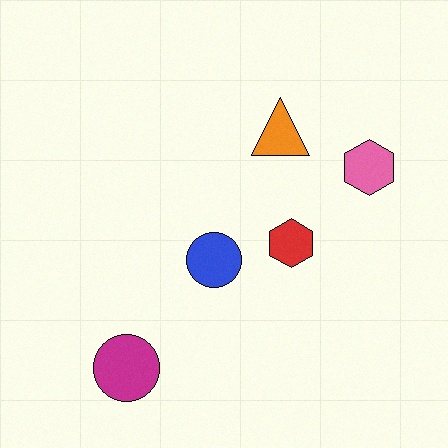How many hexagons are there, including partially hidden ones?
There are 2 hexagons.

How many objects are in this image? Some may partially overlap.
There are 5 objects.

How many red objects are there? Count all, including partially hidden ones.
There is 1 red object.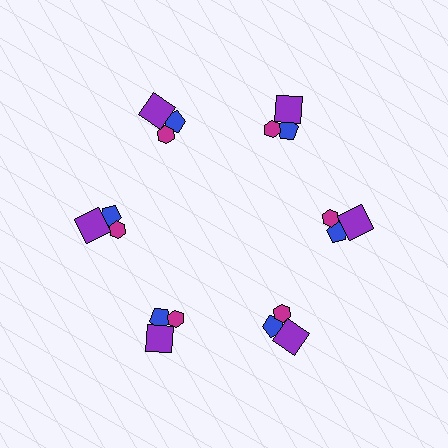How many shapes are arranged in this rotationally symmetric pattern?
There are 18 shapes, arranged in 6 groups of 3.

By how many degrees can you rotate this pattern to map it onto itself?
The pattern maps onto itself every 60 degrees of rotation.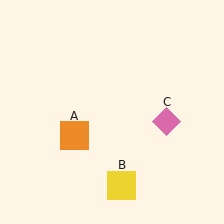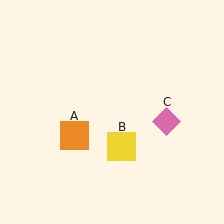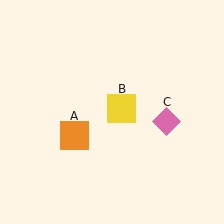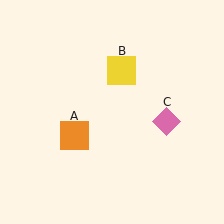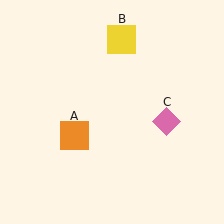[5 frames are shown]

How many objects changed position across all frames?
1 object changed position: yellow square (object B).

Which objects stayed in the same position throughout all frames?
Orange square (object A) and pink diamond (object C) remained stationary.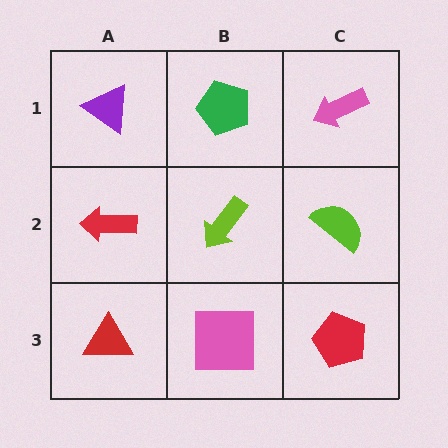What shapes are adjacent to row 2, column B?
A green pentagon (row 1, column B), a pink square (row 3, column B), a red arrow (row 2, column A), a lime semicircle (row 2, column C).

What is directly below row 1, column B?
A lime arrow.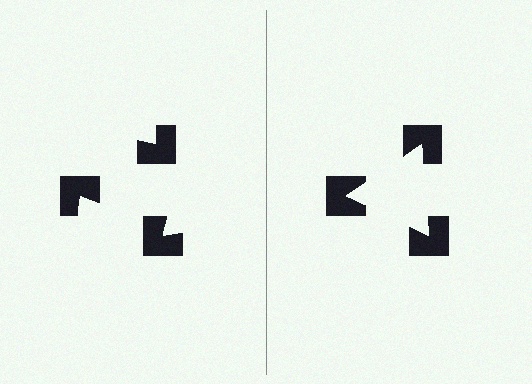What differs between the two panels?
The notched squares are positioned identically on both sides; only the wedge orientations differ. On the right they align to a triangle; on the left they are misaligned.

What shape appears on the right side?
An illusory triangle.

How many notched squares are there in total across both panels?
6 — 3 on each side.